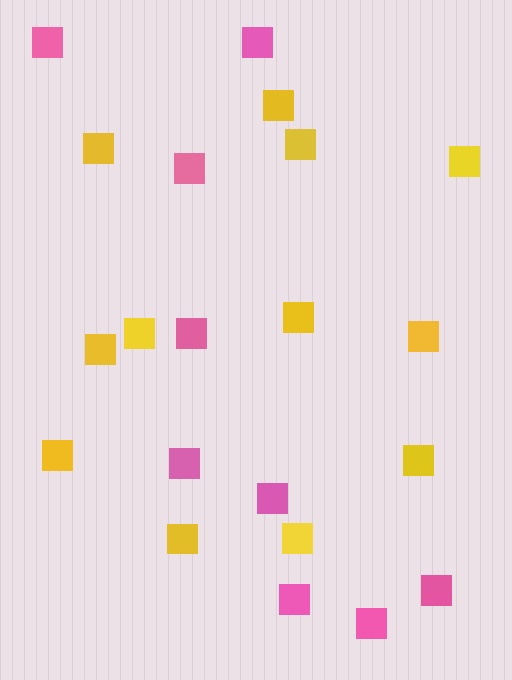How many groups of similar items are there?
There are 2 groups: one group of pink squares (9) and one group of yellow squares (12).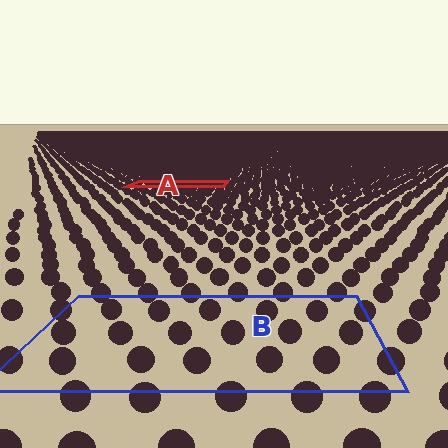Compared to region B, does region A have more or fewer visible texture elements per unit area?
Region A has more texture elements per unit area — they are packed more densely because it is farther away.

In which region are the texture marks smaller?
The texture marks are smaller in region A, because it is farther away.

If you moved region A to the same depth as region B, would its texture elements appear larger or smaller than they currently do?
They would appear larger. At a closer depth, the same texture elements are projected at a bigger on-screen size.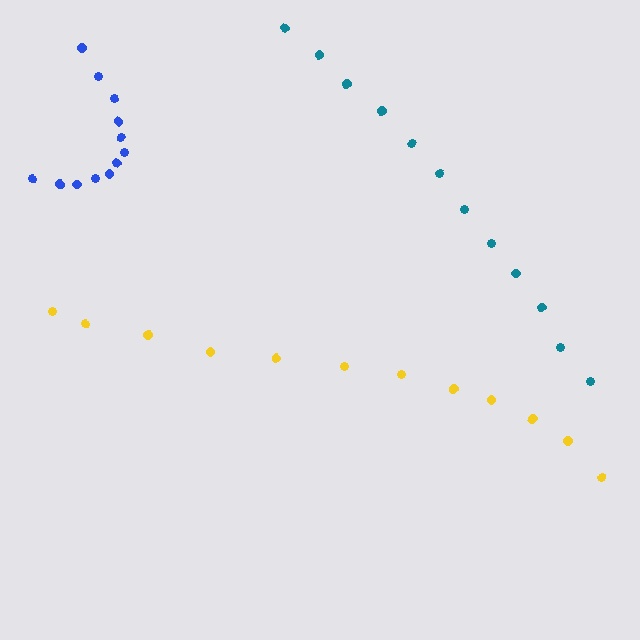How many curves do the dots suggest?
There are 3 distinct paths.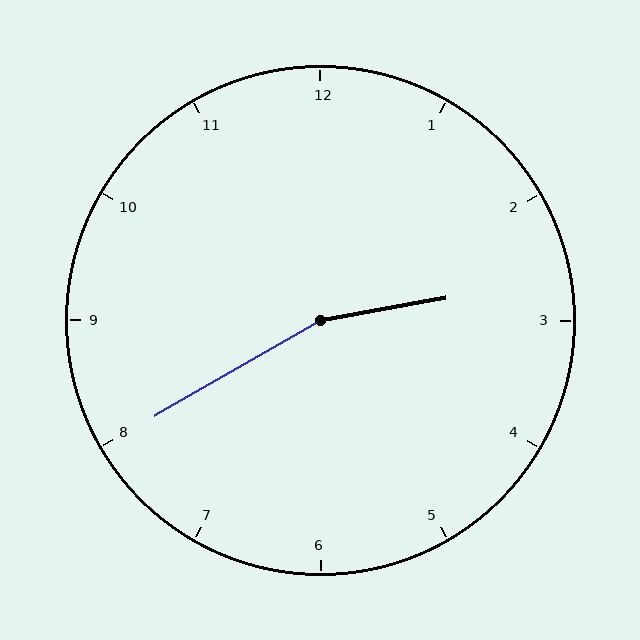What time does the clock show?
2:40.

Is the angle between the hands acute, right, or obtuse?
It is obtuse.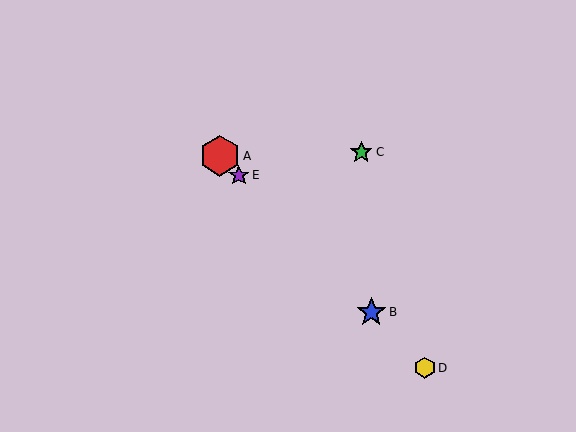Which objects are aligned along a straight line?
Objects A, B, D, E are aligned along a straight line.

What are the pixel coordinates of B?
Object B is at (371, 312).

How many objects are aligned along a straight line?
4 objects (A, B, D, E) are aligned along a straight line.